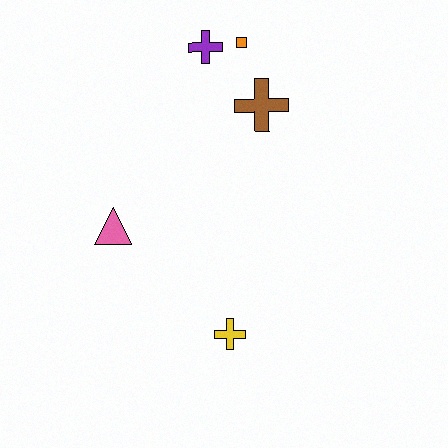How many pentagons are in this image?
There are no pentagons.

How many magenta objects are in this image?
There are no magenta objects.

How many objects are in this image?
There are 5 objects.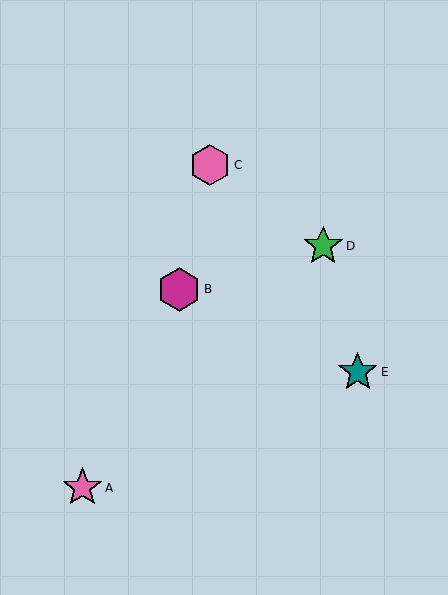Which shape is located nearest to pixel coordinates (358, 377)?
The teal star (labeled E) at (358, 372) is nearest to that location.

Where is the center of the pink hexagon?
The center of the pink hexagon is at (210, 165).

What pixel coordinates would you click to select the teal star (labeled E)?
Click at (358, 372) to select the teal star E.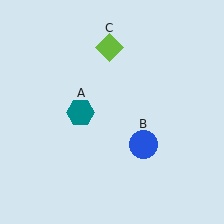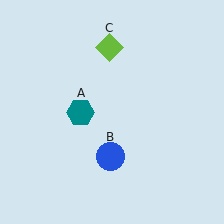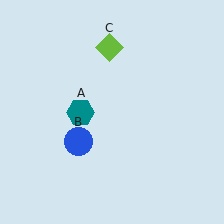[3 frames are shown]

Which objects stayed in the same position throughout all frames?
Teal hexagon (object A) and lime diamond (object C) remained stationary.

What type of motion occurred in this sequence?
The blue circle (object B) rotated clockwise around the center of the scene.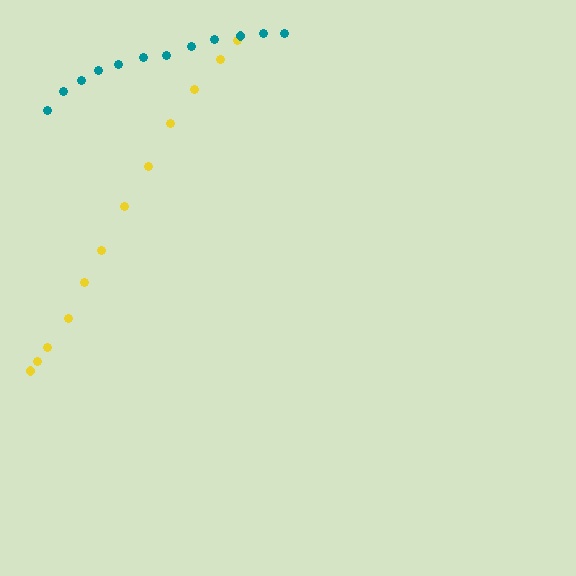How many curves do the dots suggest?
There are 2 distinct paths.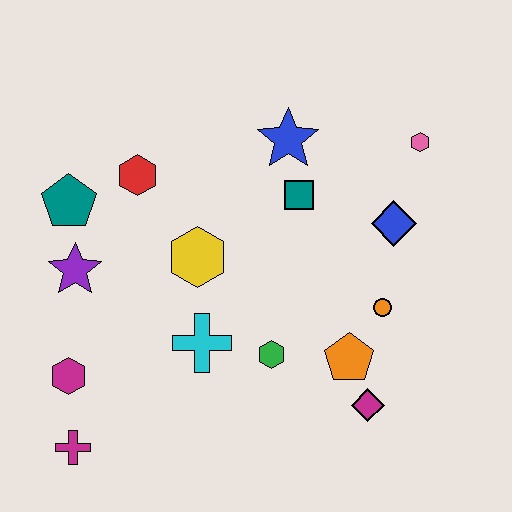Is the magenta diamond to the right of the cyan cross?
Yes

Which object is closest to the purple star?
The teal pentagon is closest to the purple star.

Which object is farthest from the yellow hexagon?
The pink hexagon is farthest from the yellow hexagon.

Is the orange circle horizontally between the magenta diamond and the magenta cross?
No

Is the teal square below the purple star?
No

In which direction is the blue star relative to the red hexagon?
The blue star is to the right of the red hexagon.